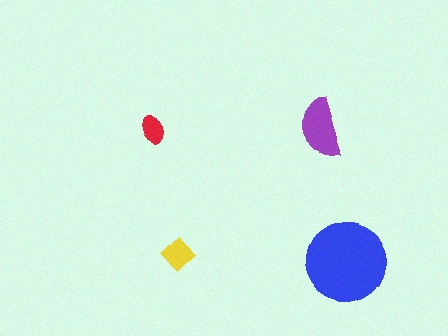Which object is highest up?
The purple semicircle is topmost.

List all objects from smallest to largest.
The red ellipse, the yellow diamond, the purple semicircle, the blue circle.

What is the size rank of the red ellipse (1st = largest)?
4th.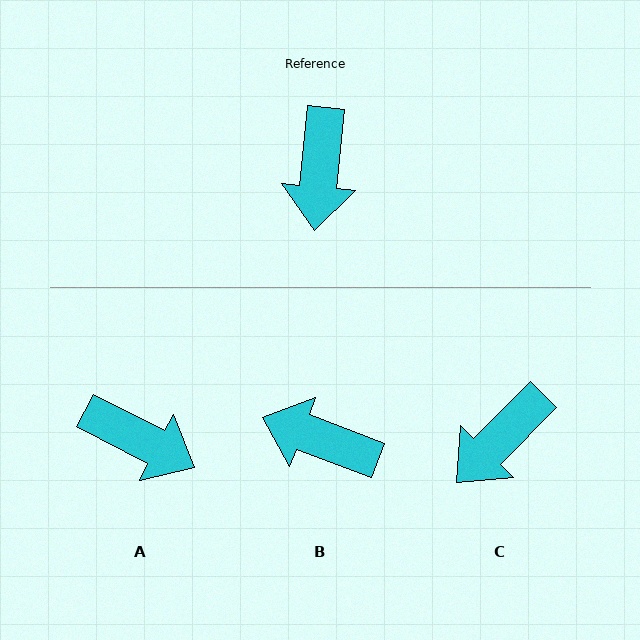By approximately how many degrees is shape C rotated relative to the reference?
Approximately 39 degrees clockwise.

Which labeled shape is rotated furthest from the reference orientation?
B, about 105 degrees away.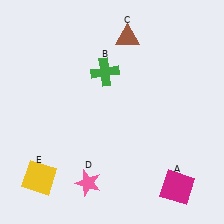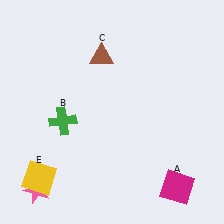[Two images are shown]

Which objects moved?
The objects that moved are: the green cross (B), the brown triangle (C), the pink star (D).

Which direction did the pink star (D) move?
The pink star (D) moved left.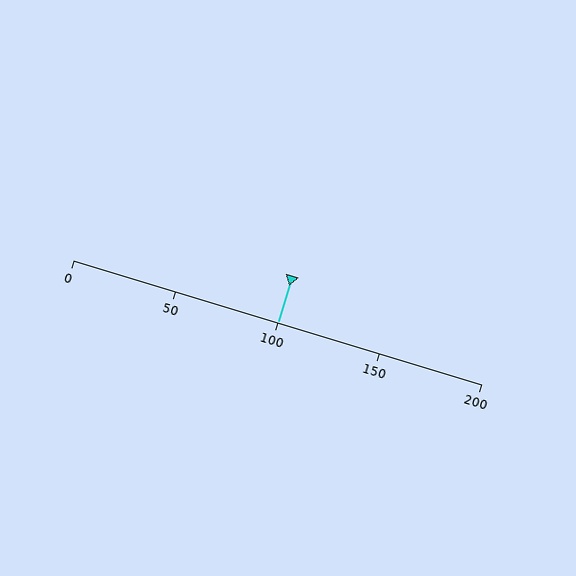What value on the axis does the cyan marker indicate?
The marker indicates approximately 100.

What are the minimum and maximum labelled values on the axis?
The axis runs from 0 to 200.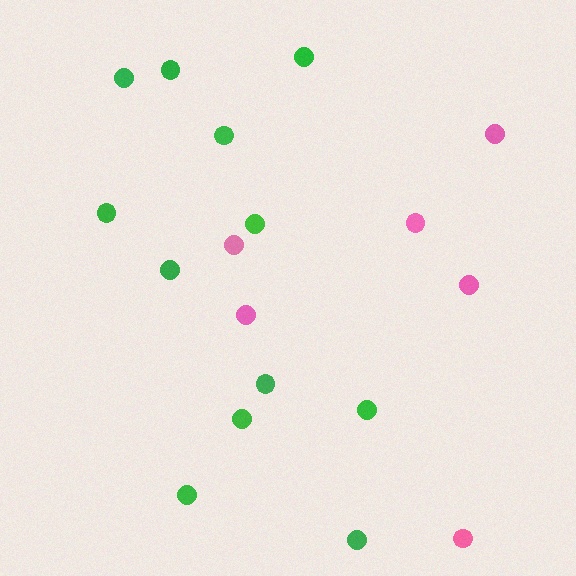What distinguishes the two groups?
There are 2 groups: one group of pink circles (6) and one group of green circles (12).